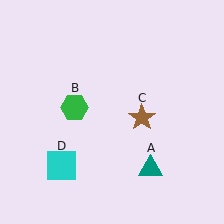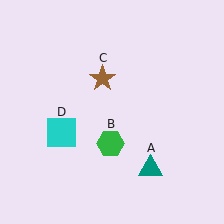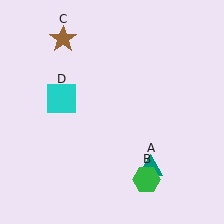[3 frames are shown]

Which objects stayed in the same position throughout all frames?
Teal triangle (object A) remained stationary.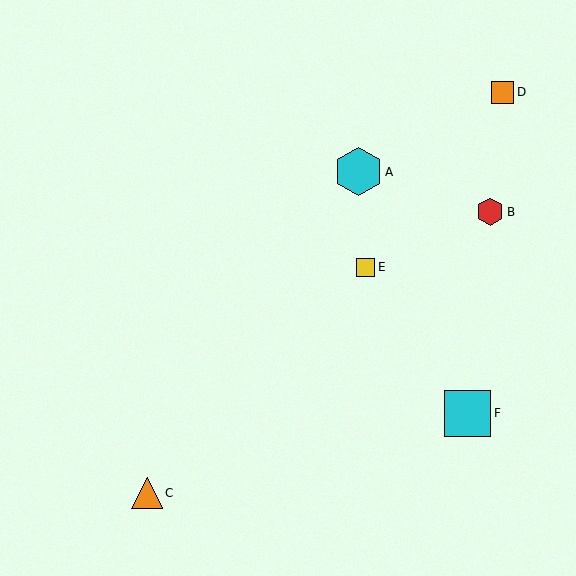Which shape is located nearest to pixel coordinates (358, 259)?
The yellow square (labeled E) at (366, 267) is nearest to that location.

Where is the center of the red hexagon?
The center of the red hexagon is at (490, 212).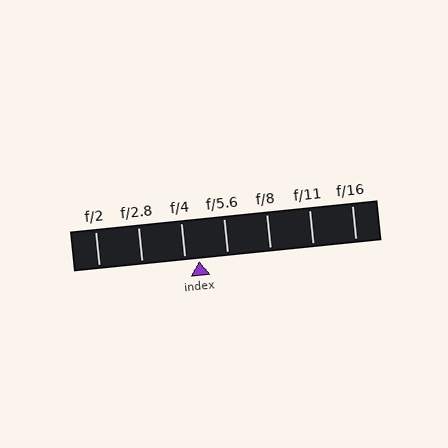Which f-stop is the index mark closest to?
The index mark is closest to f/4.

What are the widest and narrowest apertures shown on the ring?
The widest aperture shown is f/2 and the narrowest is f/16.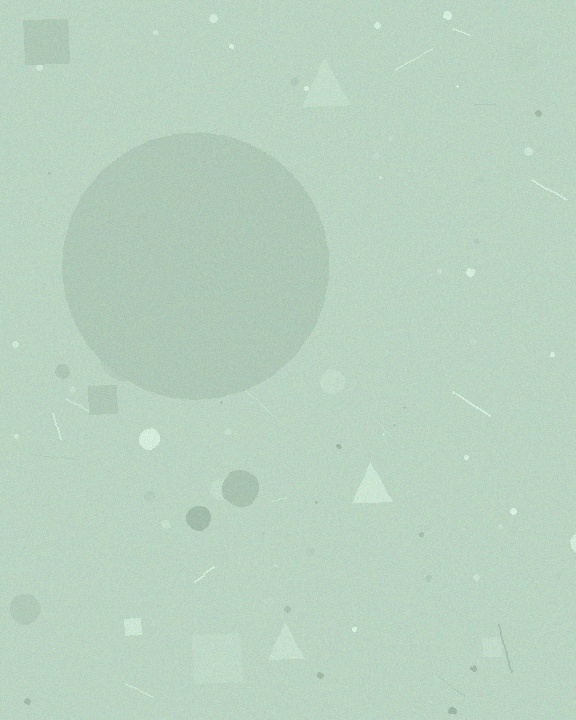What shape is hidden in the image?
A circle is hidden in the image.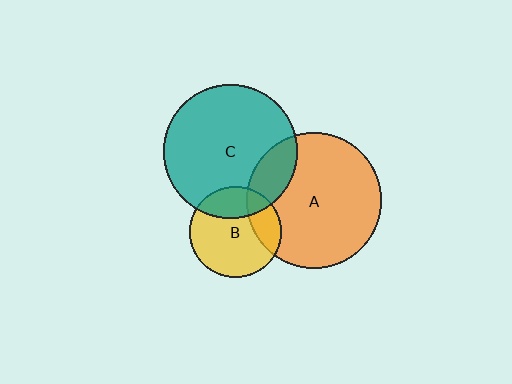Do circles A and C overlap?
Yes.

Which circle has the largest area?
Circle A (orange).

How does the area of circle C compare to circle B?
Approximately 2.1 times.